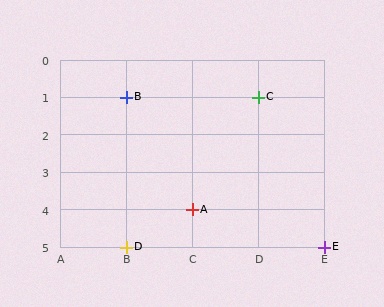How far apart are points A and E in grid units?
Points A and E are 2 columns and 1 row apart (about 2.2 grid units diagonally).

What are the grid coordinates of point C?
Point C is at grid coordinates (D, 1).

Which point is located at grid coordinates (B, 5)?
Point D is at (B, 5).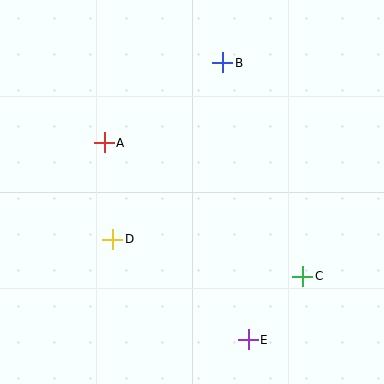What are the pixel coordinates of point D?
Point D is at (113, 239).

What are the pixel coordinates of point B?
Point B is at (223, 63).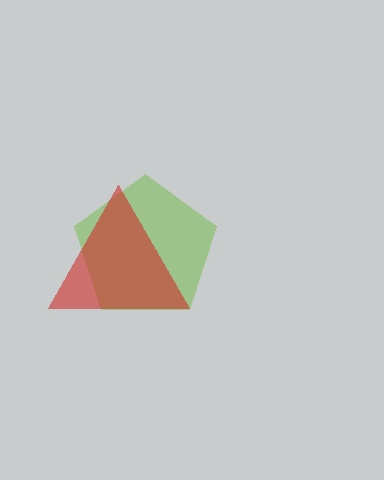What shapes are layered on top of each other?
The layered shapes are: a lime pentagon, a red triangle.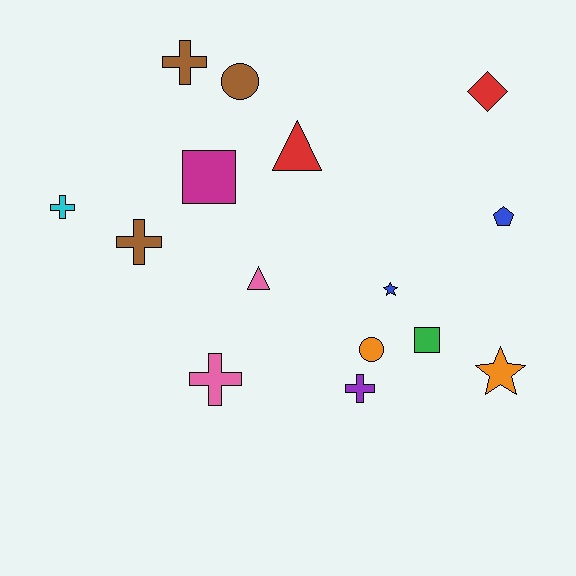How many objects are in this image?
There are 15 objects.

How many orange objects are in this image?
There are 2 orange objects.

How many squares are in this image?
There are 2 squares.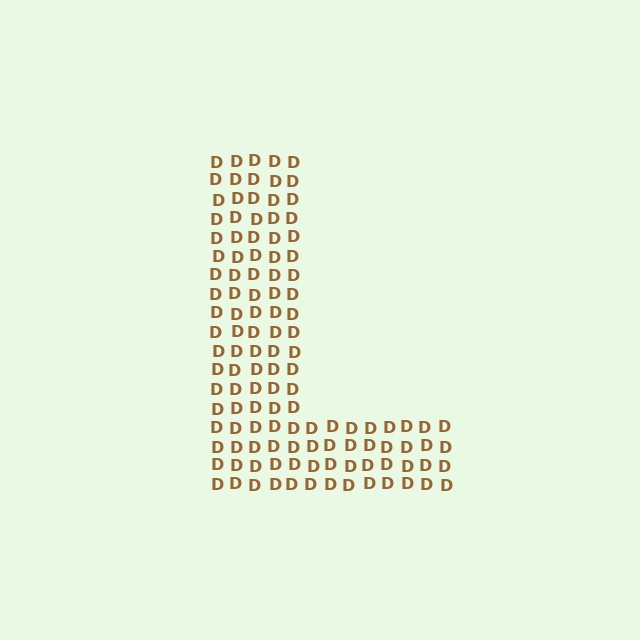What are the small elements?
The small elements are letter D's.